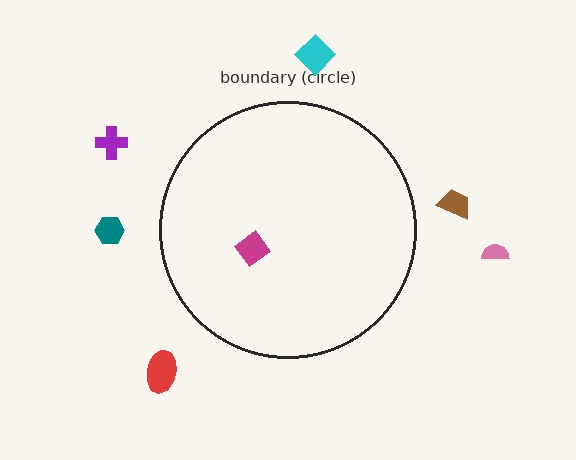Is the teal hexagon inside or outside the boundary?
Outside.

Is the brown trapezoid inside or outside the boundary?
Outside.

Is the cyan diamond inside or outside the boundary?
Outside.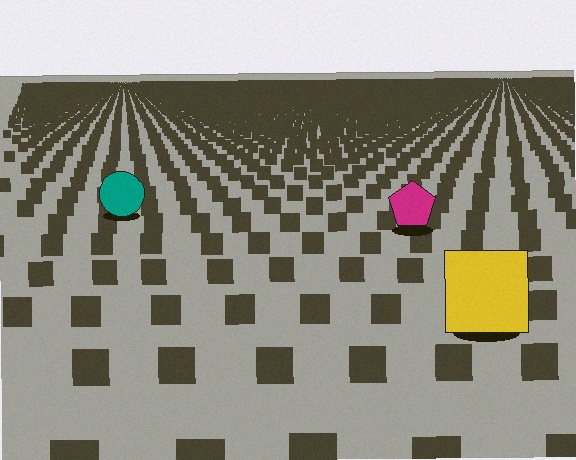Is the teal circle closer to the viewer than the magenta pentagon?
No. The magenta pentagon is closer — you can tell from the texture gradient: the ground texture is coarser near it.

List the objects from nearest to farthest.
From nearest to farthest: the yellow square, the magenta pentagon, the teal circle.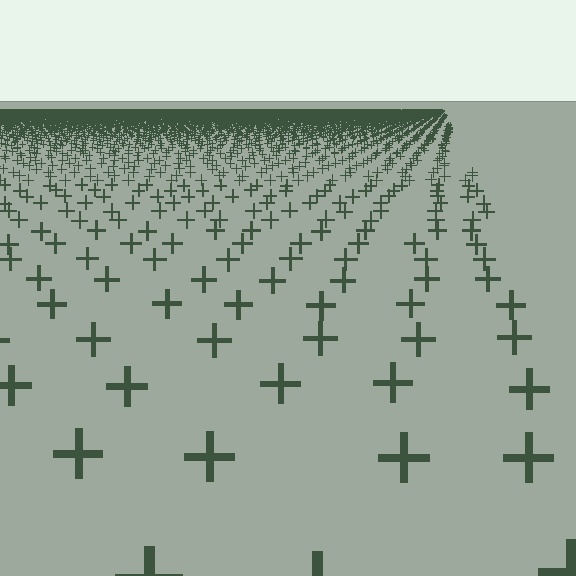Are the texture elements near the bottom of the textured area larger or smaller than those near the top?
Larger. Near the bottom, elements are closer to the viewer and appear at a bigger on-screen size.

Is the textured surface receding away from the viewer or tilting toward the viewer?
The surface is receding away from the viewer. Texture elements get smaller and denser toward the top.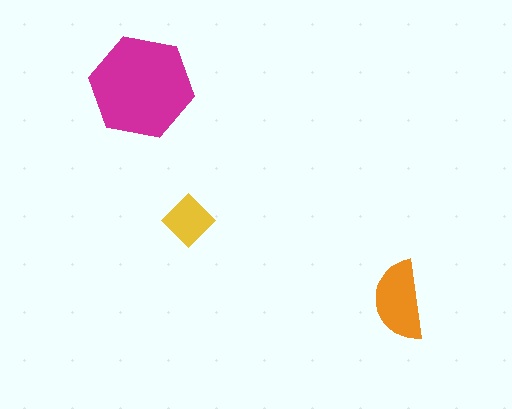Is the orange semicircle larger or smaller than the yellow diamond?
Larger.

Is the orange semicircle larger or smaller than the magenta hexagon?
Smaller.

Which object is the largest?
The magenta hexagon.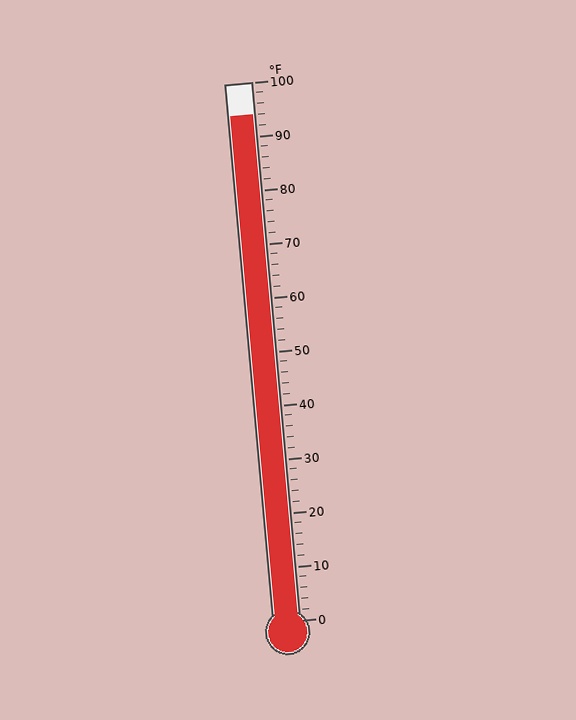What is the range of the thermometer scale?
The thermometer scale ranges from 0°F to 100°F.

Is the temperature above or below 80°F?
The temperature is above 80°F.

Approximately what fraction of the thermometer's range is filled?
The thermometer is filled to approximately 95% of its range.